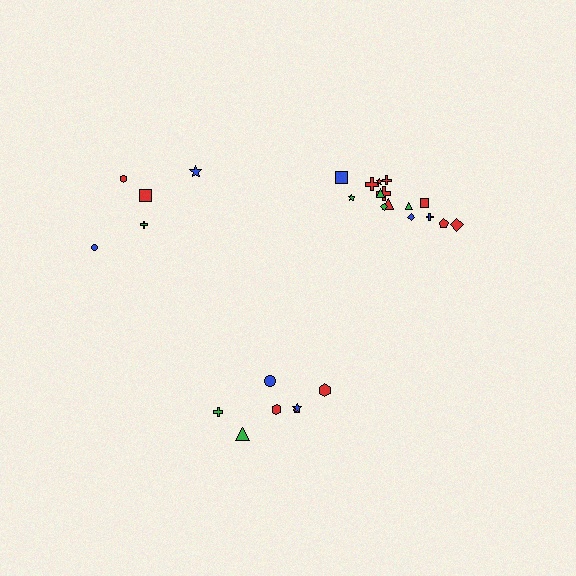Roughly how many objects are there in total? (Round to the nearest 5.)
Roughly 25 objects in total.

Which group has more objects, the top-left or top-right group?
The top-right group.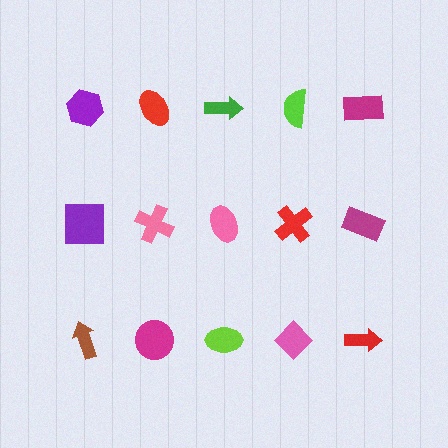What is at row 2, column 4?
A red cross.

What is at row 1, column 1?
A purple hexagon.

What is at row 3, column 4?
A pink diamond.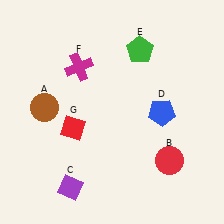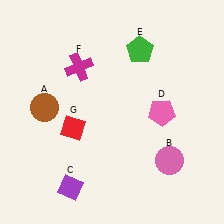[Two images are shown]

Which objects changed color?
B changed from red to pink. D changed from blue to pink.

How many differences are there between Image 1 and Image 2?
There are 2 differences between the two images.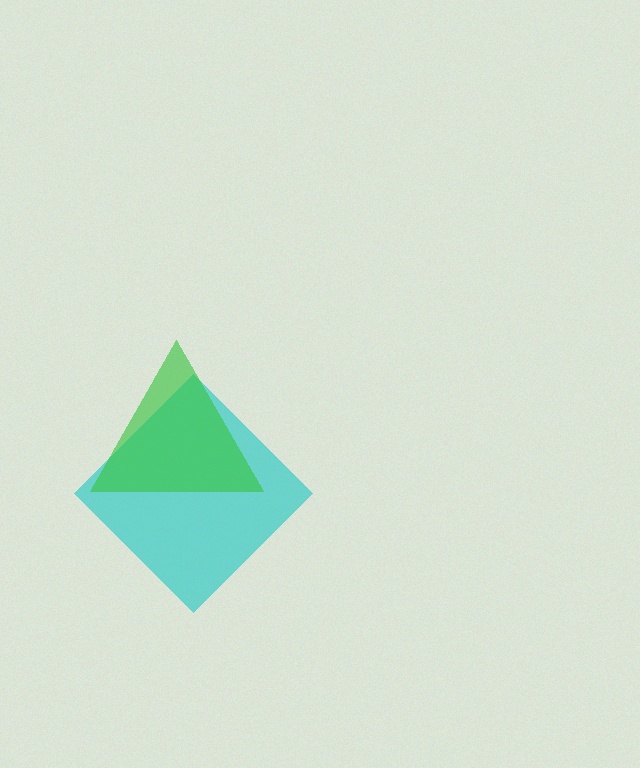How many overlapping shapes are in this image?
There are 2 overlapping shapes in the image.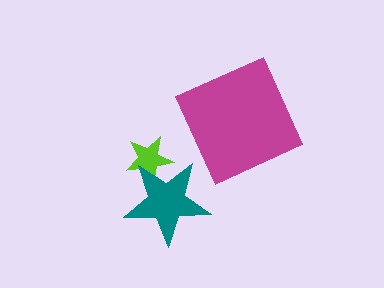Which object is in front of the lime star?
The teal star is in front of the lime star.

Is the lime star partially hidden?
Yes, it is partially covered by another shape.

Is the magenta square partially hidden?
No, no other shape covers it.